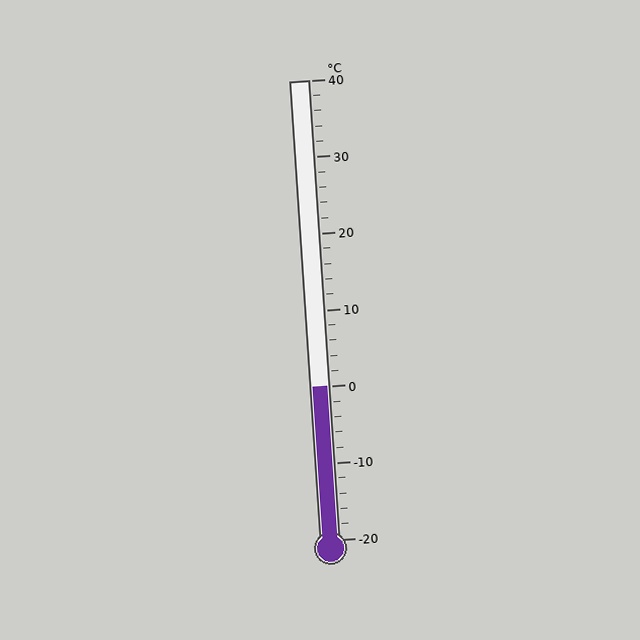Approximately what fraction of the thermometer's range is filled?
The thermometer is filled to approximately 35% of its range.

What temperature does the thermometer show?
The thermometer shows approximately 0°C.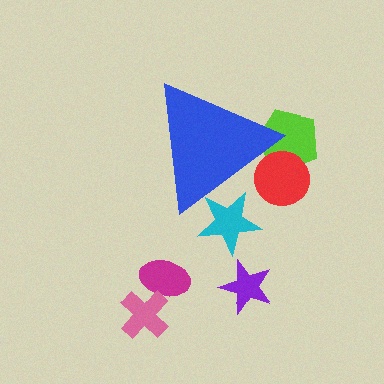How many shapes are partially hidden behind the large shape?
3 shapes are partially hidden.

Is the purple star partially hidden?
No, the purple star is fully visible.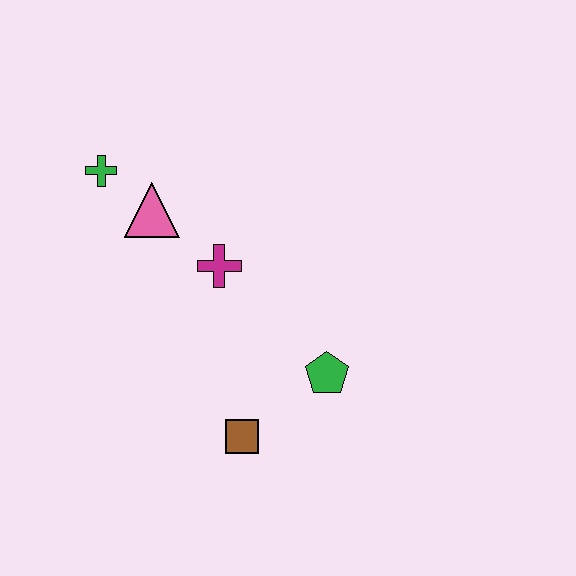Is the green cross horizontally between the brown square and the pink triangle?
No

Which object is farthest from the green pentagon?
The green cross is farthest from the green pentagon.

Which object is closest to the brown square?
The green pentagon is closest to the brown square.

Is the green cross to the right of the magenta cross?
No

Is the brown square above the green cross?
No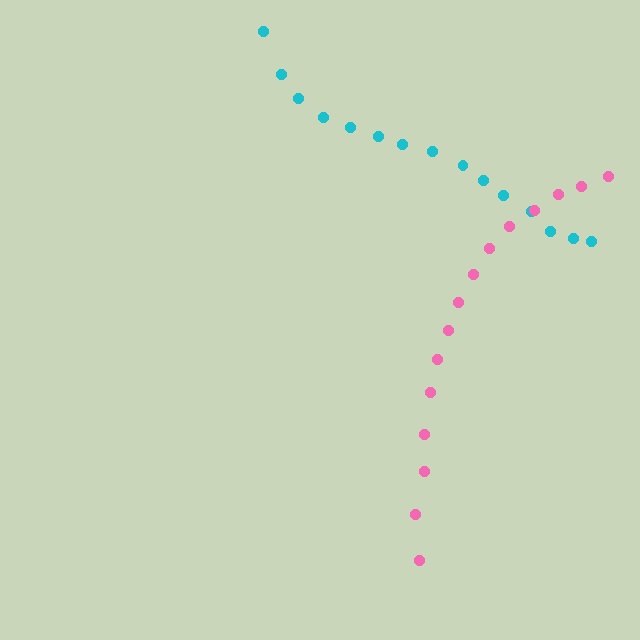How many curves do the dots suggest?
There are 2 distinct paths.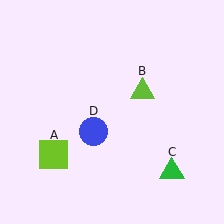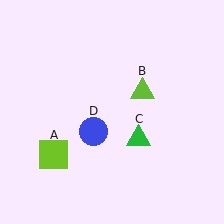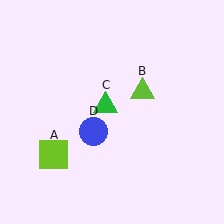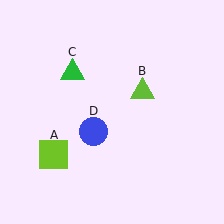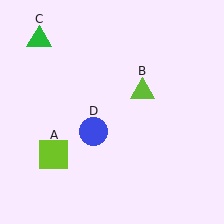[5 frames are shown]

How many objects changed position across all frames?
1 object changed position: green triangle (object C).